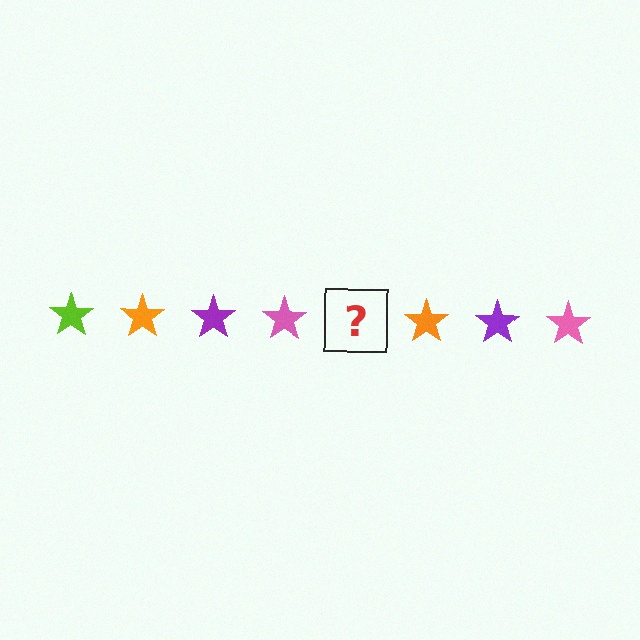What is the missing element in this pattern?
The missing element is a lime star.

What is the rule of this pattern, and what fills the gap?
The rule is that the pattern cycles through lime, orange, purple, pink stars. The gap should be filled with a lime star.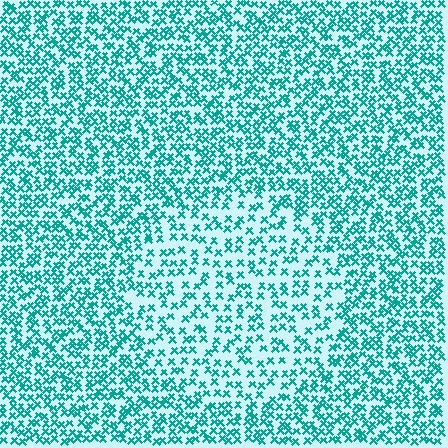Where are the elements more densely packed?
The elements are more densely packed outside the circle boundary.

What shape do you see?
I see a circle.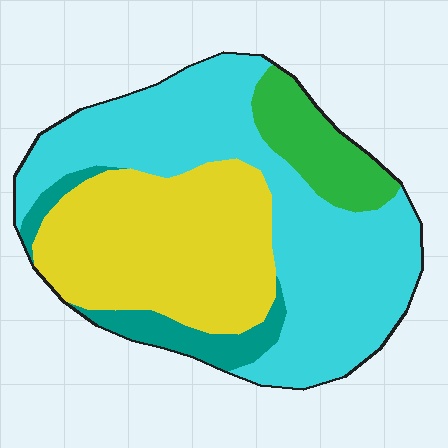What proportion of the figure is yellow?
Yellow covers roughly 35% of the figure.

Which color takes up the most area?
Cyan, at roughly 45%.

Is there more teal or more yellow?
Yellow.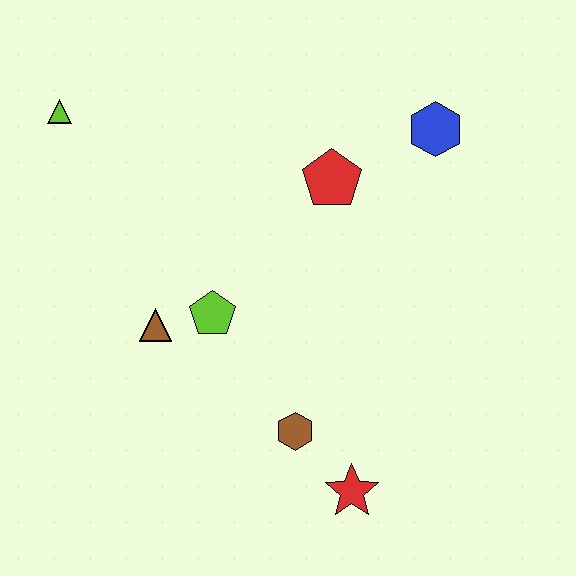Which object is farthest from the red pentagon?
The red star is farthest from the red pentagon.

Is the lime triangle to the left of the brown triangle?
Yes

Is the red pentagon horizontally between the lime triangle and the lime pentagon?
No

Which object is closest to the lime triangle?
The brown triangle is closest to the lime triangle.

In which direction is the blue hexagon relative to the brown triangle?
The blue hexagon is to the right of the brown triangle.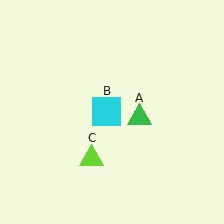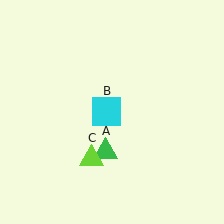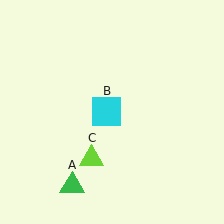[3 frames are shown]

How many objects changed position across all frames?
1 object changed position: green triangle (object A).